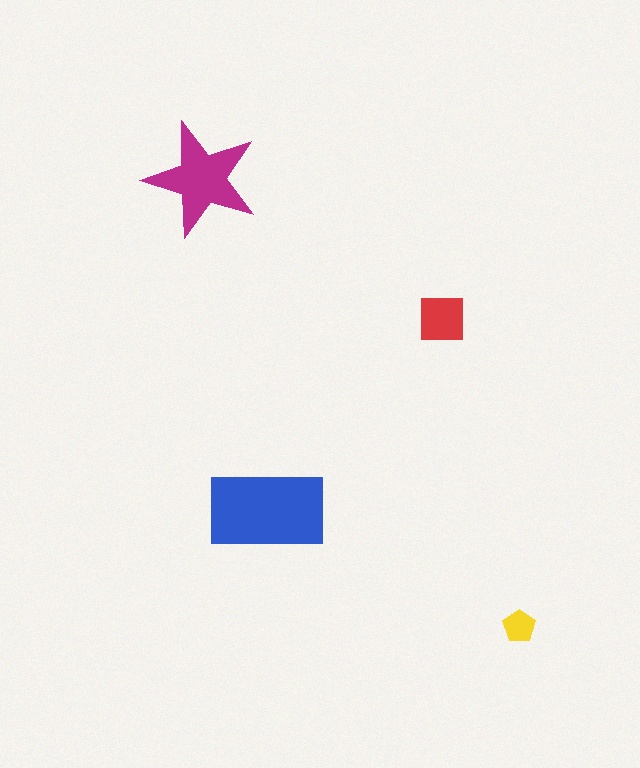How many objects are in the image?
There are 4 objects in the image.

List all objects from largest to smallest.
The blue rectangle, the magenta star, the red square, the yellow pentagon.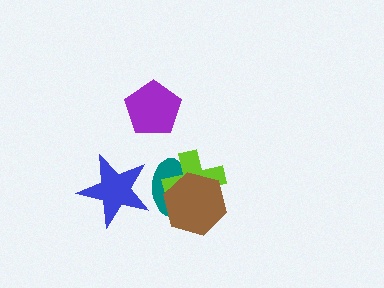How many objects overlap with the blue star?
1 object overlaps with the blue star.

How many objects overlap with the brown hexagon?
2 objects overlap with the brown hexagon.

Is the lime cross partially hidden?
Yes, it is partially covered by another shape.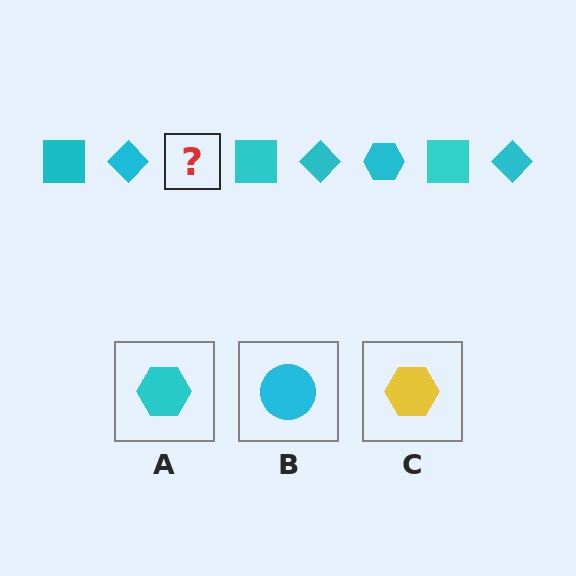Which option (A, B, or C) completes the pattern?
A.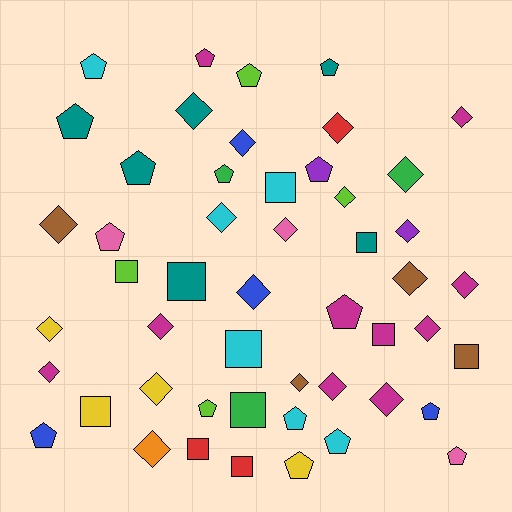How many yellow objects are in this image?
There are 4 yellow objects.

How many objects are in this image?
There are 50 objects.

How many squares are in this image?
There are 11 squares.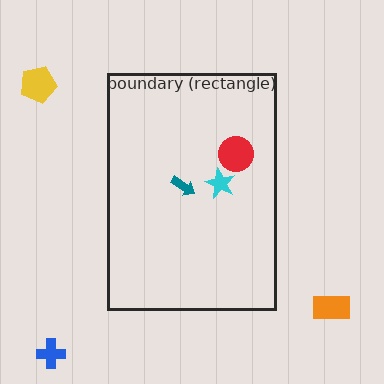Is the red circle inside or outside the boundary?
Inside.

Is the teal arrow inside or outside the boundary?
Inside.